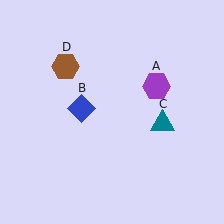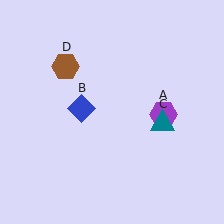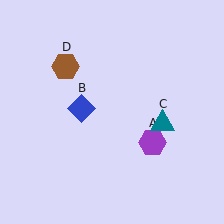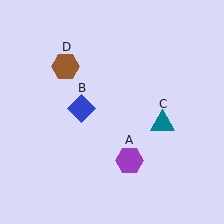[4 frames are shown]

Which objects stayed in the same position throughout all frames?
Blue diamond (object B) and teal triangle (object C) and brown hexagon (object D) remained stationary.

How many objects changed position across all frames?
1 object changed position: purple hexagon (object A).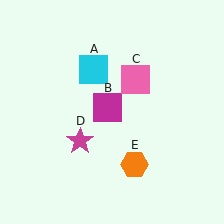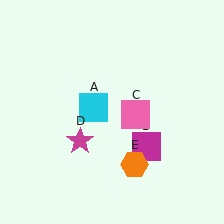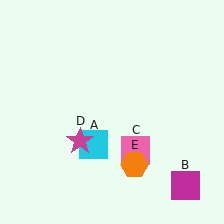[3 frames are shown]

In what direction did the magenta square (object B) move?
The magenta square (object B) moved down and to the right.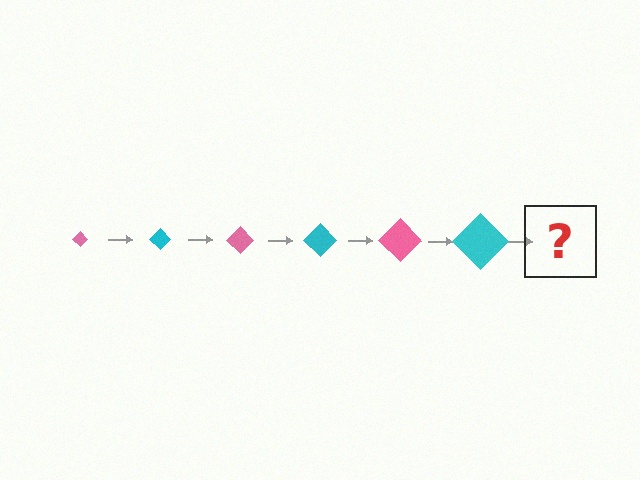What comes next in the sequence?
The next element should be a pink diamond, larger than the previous one.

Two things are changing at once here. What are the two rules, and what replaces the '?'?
The two rules are that the diamond grows larger each step and the color cycles through pink and cyan. The '?' should be a pink diamond, larger than the previous one.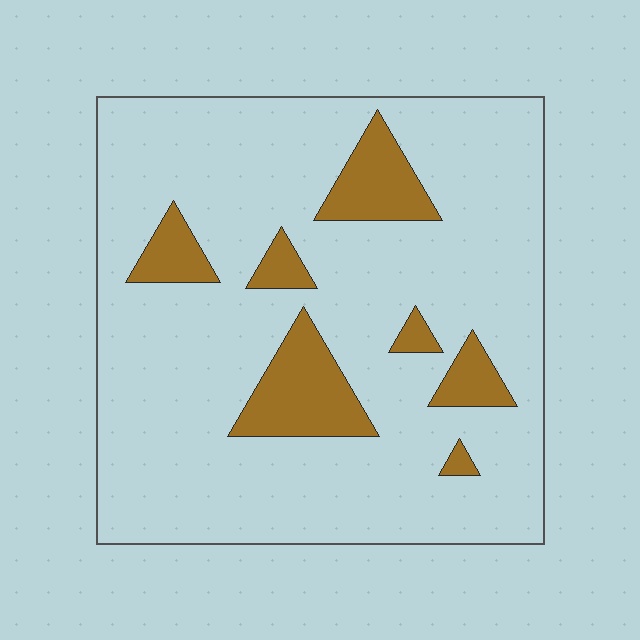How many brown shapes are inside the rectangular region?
7.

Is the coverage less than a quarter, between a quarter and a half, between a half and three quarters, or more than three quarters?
Less than a quarter.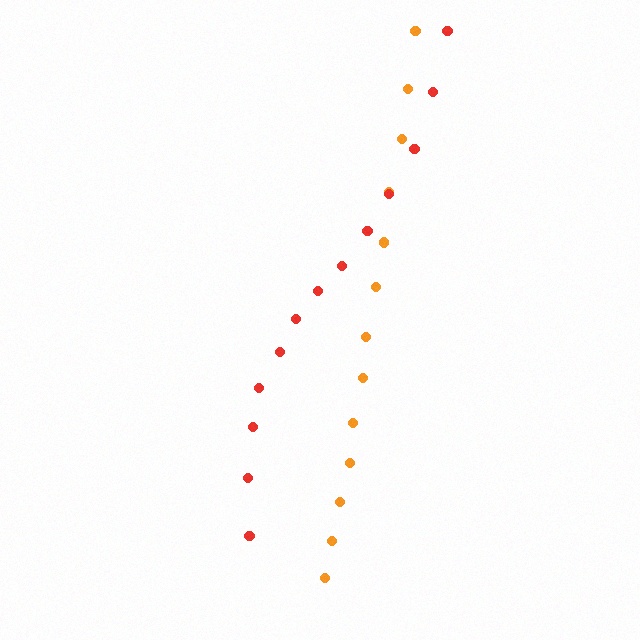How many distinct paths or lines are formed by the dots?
There are 2 distinct paths.